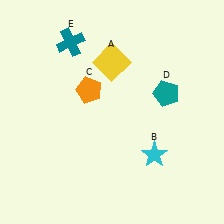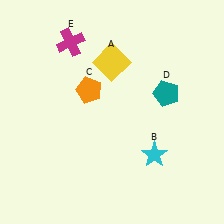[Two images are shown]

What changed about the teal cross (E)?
In Image 1, E is teal. In Image 2, it changed to magenta.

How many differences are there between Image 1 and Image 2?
There is 1 difference between the two images.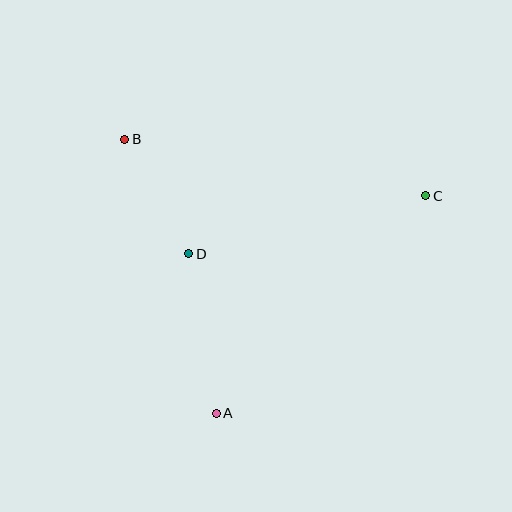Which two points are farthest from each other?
Points B and C are farthest from each other.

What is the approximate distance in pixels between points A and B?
The distance between A and B is approximately 289 pixels.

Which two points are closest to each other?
Points B and D are closest to each other.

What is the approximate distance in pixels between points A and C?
The distance between A and C is approximately 302 pixels.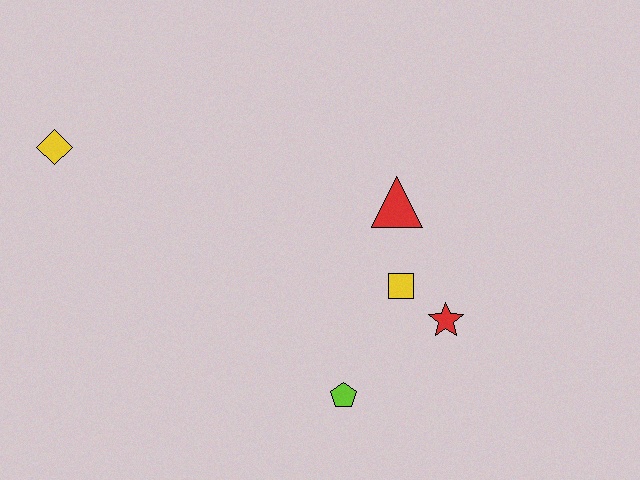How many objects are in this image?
There are 5 objects.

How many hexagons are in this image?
There are no hexagons.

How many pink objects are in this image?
There are no pink objects.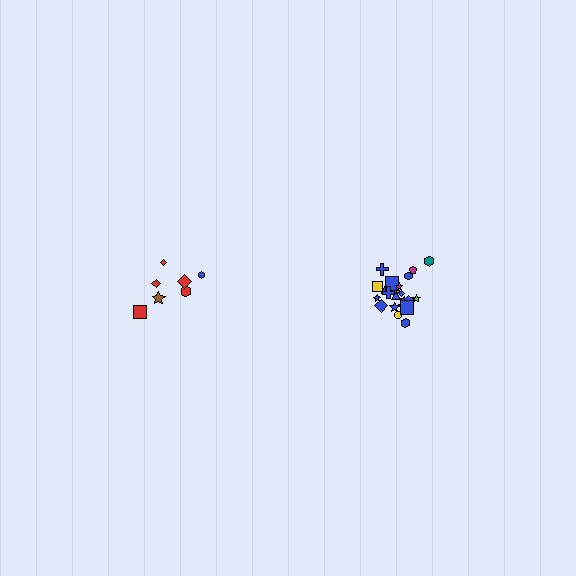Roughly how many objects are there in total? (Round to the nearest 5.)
Roughly 30 objects in total.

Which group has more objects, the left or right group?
The right group.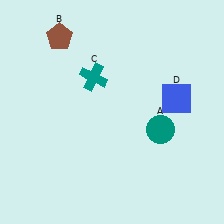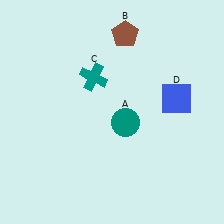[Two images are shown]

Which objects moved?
The objects that moved are: the teal circle (A), the brown pentagon (B).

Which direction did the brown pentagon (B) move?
The brown pentagon (B) moved right.